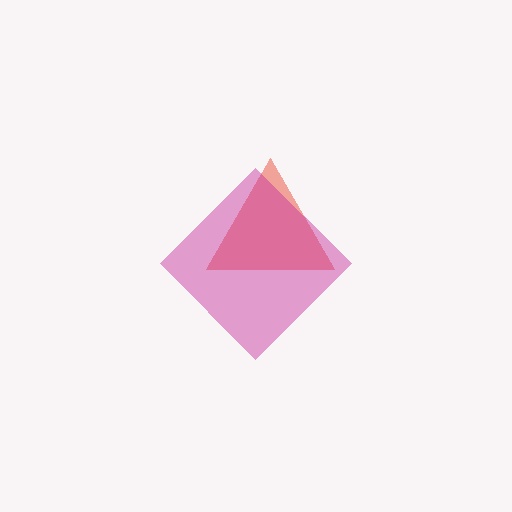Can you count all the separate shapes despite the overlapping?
Yes, there are 2 separate shapes.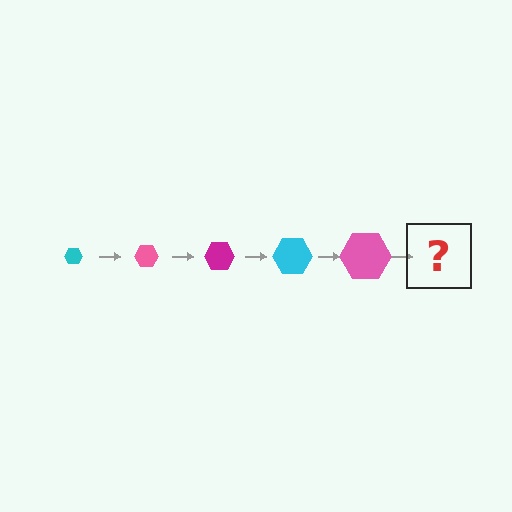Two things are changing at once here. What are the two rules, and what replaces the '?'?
The two rules are that the hexagon grows larger each step and the color cycles through cyan, pink, and magenta. The '?' should be a magenta hexagon, larger than the previous one.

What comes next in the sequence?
The next element should be a magenta hexagon, larger than the previous one.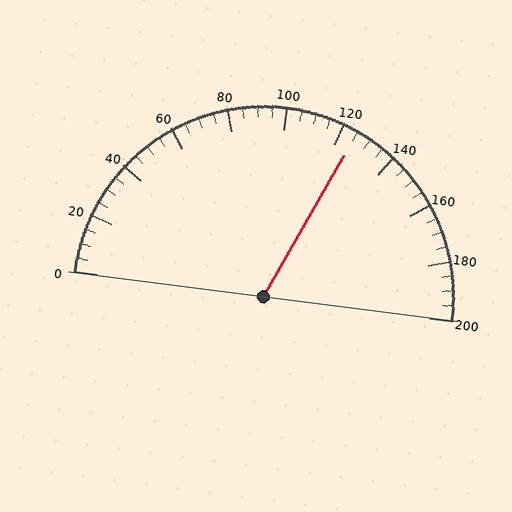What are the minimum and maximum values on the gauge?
The gauge ranges from 0 to 200.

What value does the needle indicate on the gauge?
The needle indicates approximately 125.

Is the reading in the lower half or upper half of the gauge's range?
The reading is in the upper half of the range (0 to 200).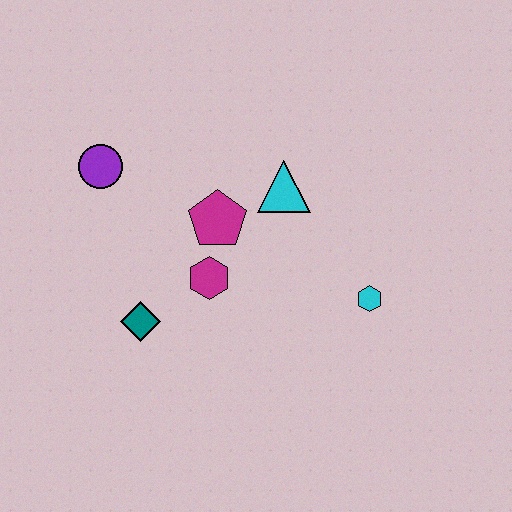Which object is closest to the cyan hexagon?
The cyan triangle is closest to the cyan hexagon.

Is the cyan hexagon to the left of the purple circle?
No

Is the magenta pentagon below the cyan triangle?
Yes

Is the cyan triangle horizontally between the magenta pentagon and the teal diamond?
No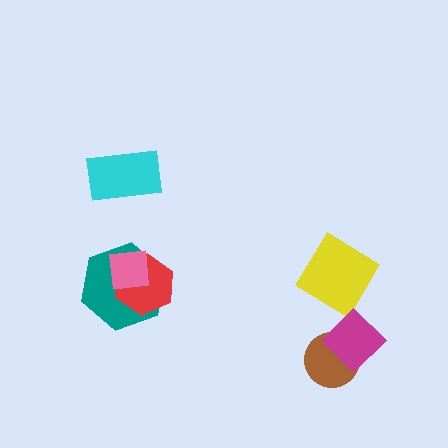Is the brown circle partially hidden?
Yes, it is partially covered by another shape.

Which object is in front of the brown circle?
The magenta diamond is in front of the brown circle.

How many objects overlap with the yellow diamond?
1 object overlaps with the yellow diamond.